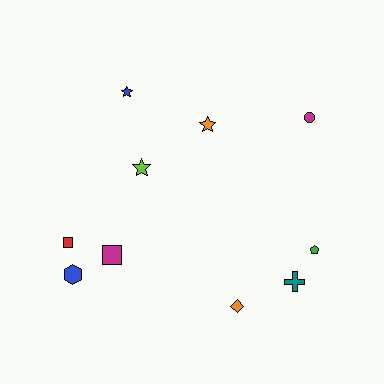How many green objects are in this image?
There is 1 green object.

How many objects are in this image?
There are 10 objects.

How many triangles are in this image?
There are no triangles.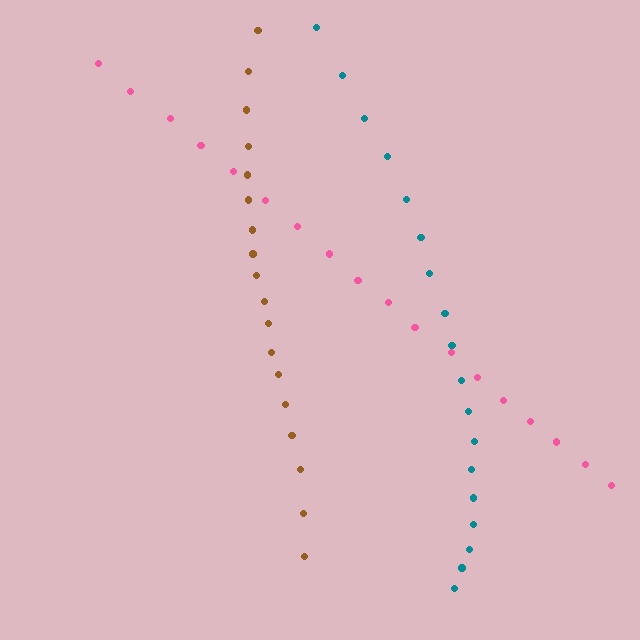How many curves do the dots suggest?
There are 3 distinct paths.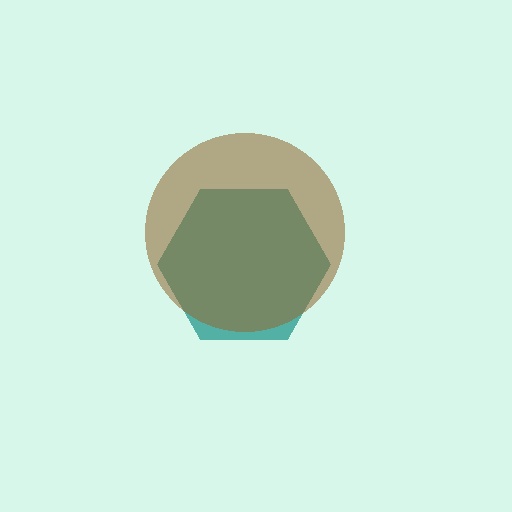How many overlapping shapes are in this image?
There are 2 overlapping shapes in the image.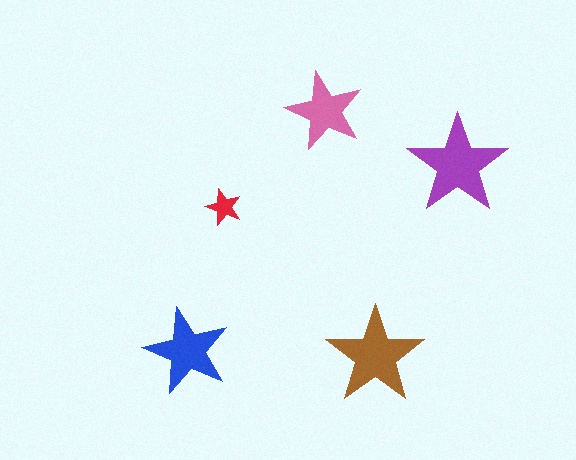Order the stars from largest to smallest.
the purple one, the brown one, the blue one, the pink one, the red one.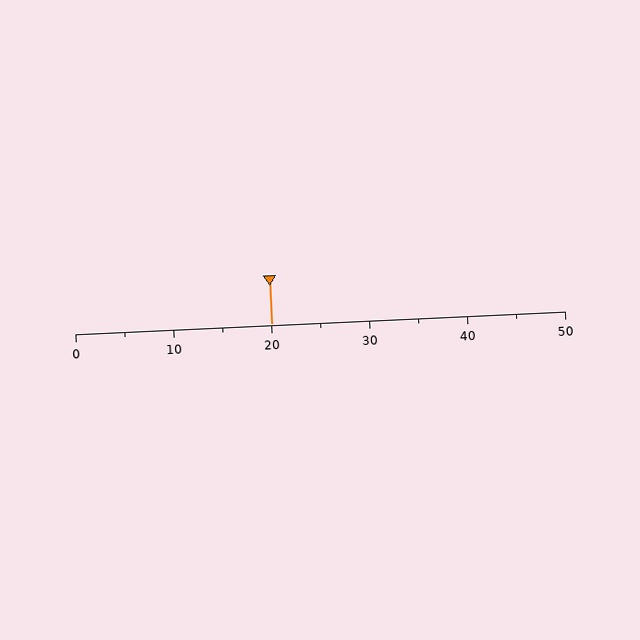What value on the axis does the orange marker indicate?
The marker indicates approximately 20.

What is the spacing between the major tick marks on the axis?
The major ticks are spaced 10 apart.